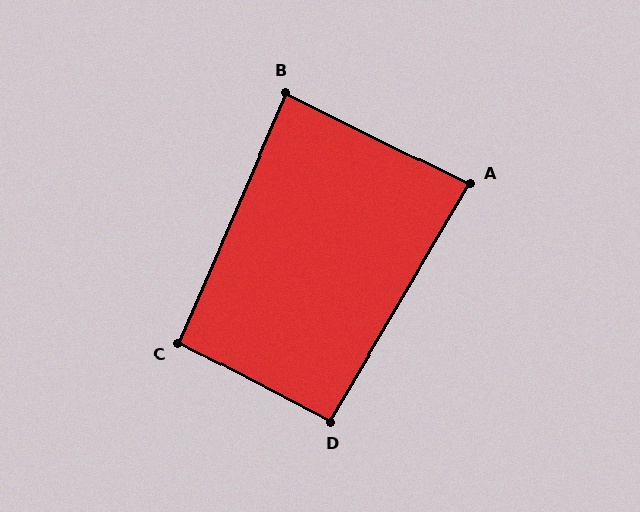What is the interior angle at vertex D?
Approximately 93 degrees (approximately right).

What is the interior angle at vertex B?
Approximately 87 degrees (approximately right).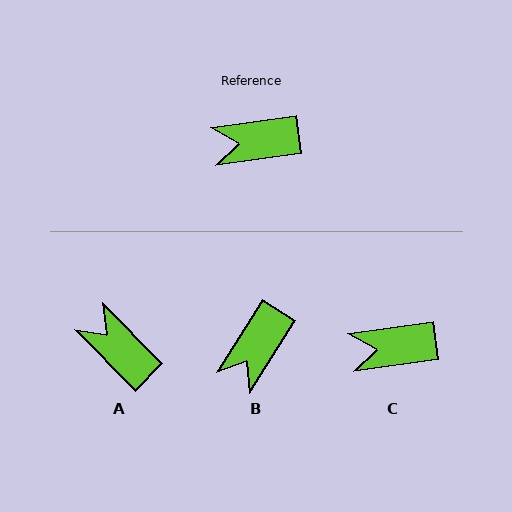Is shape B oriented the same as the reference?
No, it is off by about 50 degrees.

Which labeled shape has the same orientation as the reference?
C.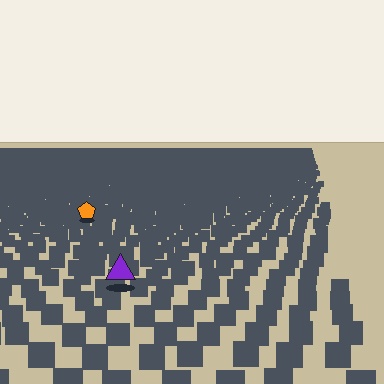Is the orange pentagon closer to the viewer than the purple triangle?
No. The purple triangle is closer — you can tell from the texture gradient: the ground texture is coarser near it.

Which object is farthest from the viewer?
The orange pentagon is farthest from the viewer. It appears smaller and the ground texture around it is denser.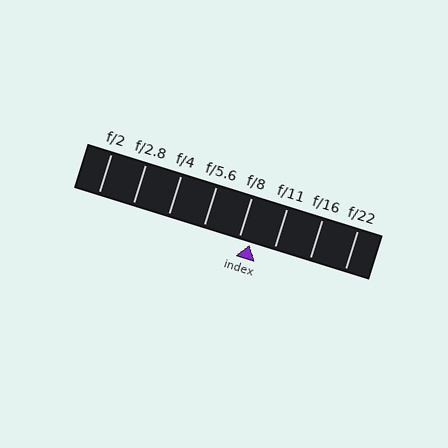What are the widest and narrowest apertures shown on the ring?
The widest aperture shown is f/2 and the narrowest is f/22.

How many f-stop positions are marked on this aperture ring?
There are 8 f-stop positions marked.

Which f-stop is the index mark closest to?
The index mark is closest to f/8.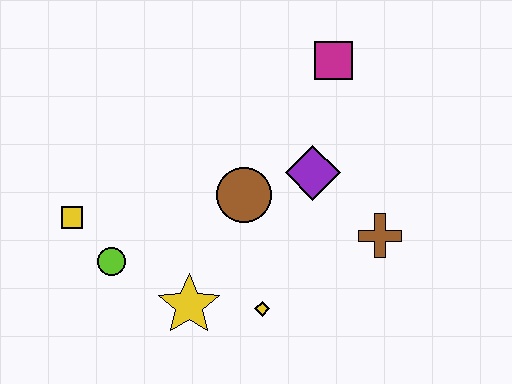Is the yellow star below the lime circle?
Yes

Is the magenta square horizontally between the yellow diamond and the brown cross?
Yes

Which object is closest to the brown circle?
The purple diamond is closest to the brown circle.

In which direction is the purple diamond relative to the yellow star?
The purple diamond is above the yellow star.